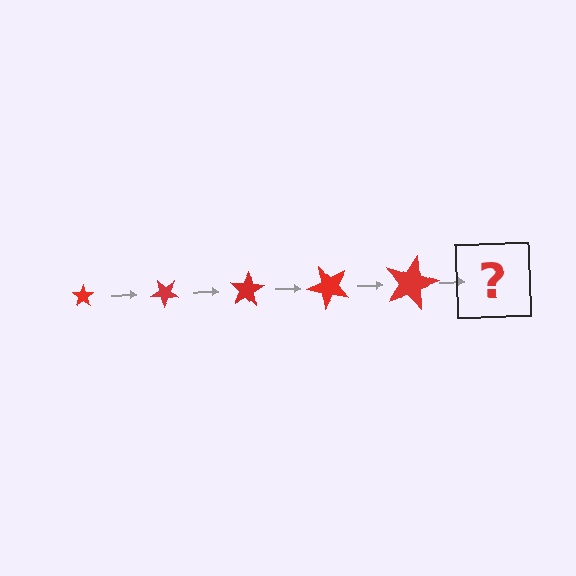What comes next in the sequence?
The next element should be a star, larger than the previous one and rotated 200 degrees from the start.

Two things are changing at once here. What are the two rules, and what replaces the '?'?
The two rules are that the star grows larger each step and it rotates 40 degrees each step. The '?' should be a star, larger than the previous one and rotated 200 degrees from the start.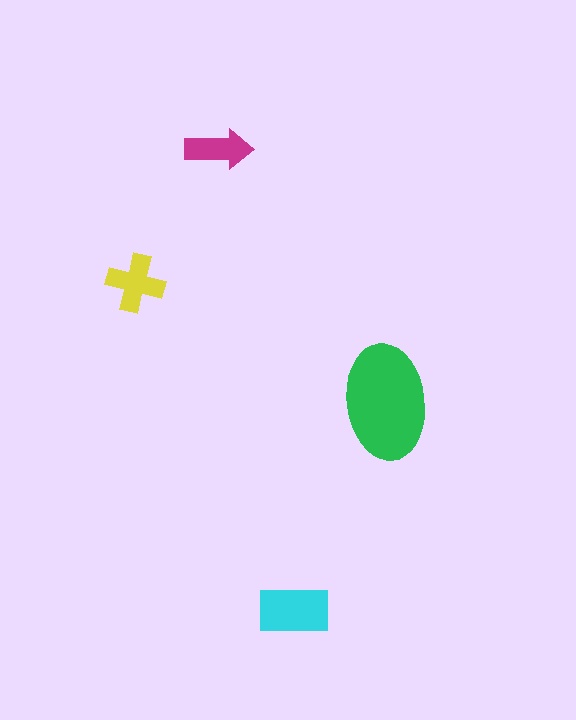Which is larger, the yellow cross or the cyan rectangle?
The cyan rectangle.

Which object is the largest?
The green ellipse.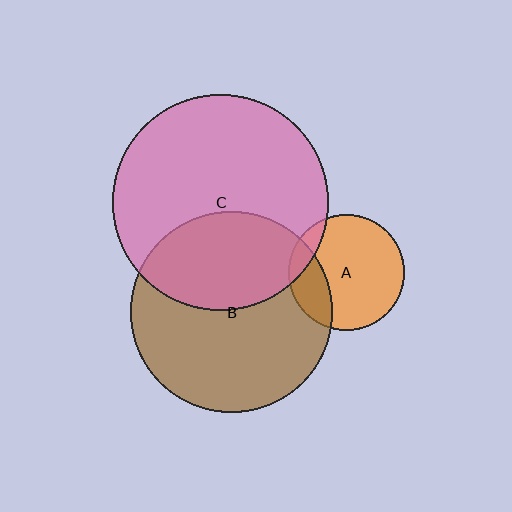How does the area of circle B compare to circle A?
Approximately 3.0 times.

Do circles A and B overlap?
Yes.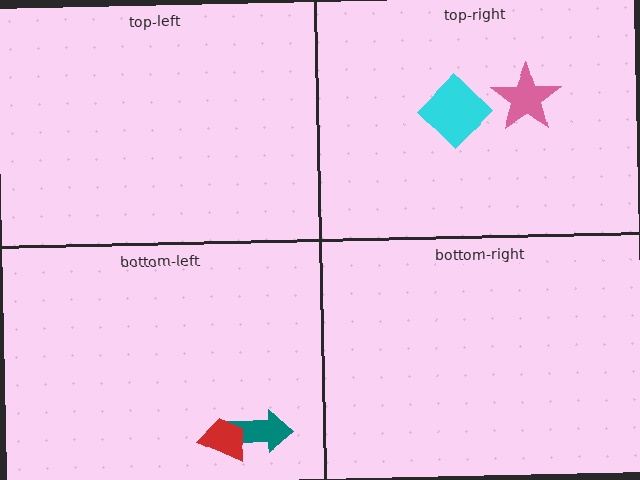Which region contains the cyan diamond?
The top-right region.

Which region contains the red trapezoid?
The bottom-left region.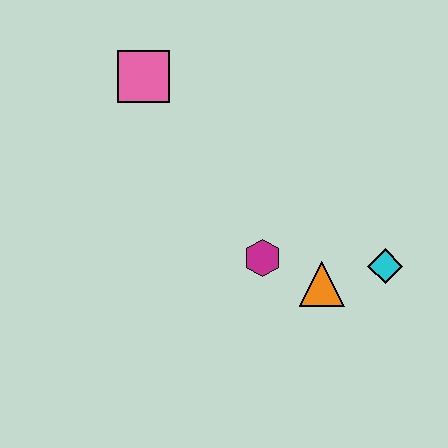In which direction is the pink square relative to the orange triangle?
The pink square is above the orange triangle.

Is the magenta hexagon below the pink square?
Yes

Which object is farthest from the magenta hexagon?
The pink square is farthest from the magenta hexagon.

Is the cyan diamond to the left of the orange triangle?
No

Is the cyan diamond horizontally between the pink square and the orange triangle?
No